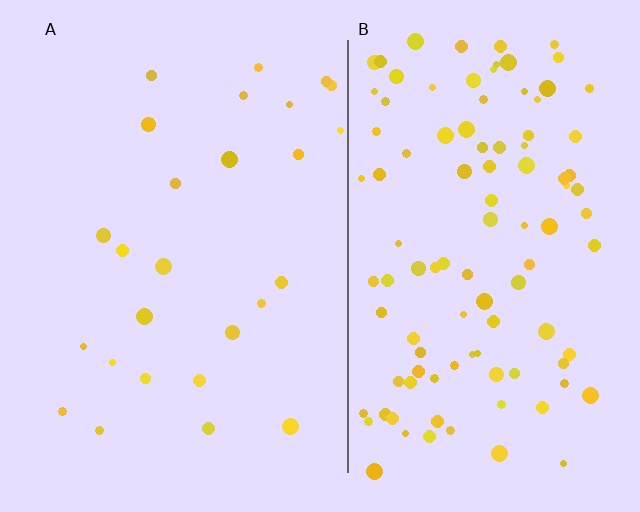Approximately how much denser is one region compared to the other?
Approximately 4.2× — region B over region A.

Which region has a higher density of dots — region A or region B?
B (the right).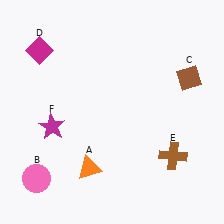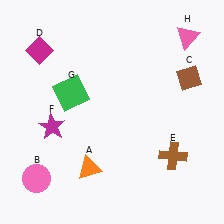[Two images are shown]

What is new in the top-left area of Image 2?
A green square (G) was added in the top-left area of Image 2.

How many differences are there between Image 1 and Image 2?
There are 2 differences between the two images.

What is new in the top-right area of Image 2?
A pink triangle (H) was added in the top-right area of Image 2.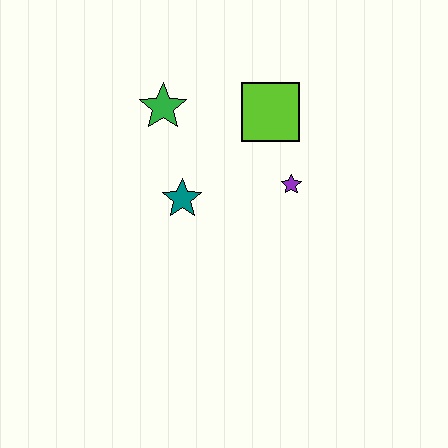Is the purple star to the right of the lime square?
Yes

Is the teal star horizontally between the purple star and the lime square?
No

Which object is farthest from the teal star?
The lime square is farthest from the teal star.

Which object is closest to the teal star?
The green star is closest to the teal star.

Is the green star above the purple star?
Yes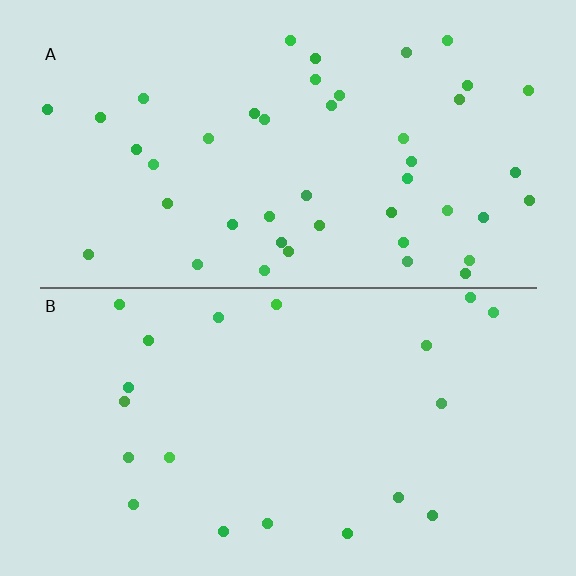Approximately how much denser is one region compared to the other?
Approximately 2.2× — region A over region B.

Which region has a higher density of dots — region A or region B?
A (the top).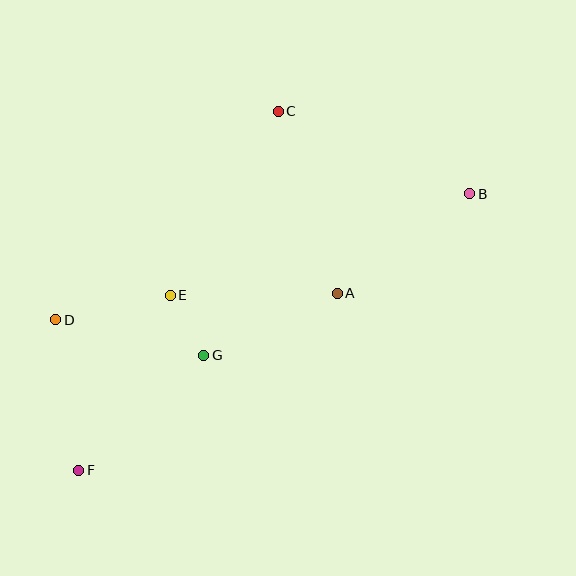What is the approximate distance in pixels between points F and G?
The distance between F and G is approximately 169 pixels.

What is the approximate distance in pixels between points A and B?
The distance between A and B is approximately 166 pixels.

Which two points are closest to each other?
Points E and G are closest to each other.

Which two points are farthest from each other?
Points B and F are farthest from each other.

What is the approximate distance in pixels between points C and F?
The distance between C and F is approximately 411 pixels.